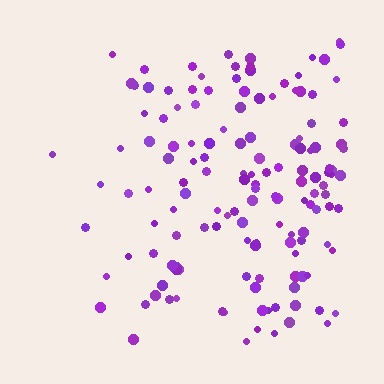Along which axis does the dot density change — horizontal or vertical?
Horizontal.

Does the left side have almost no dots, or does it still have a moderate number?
Still a moderate number, just noticeably fewer than the right.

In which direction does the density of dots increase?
From left to right, with the right side densest.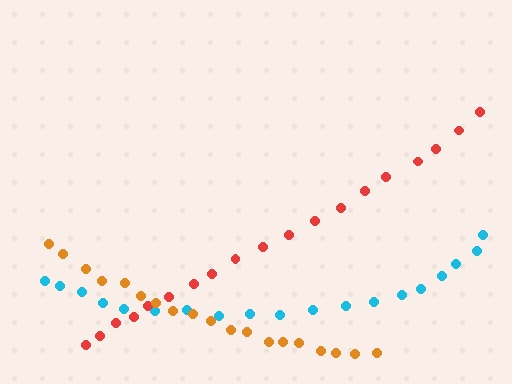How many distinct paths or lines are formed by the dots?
There are 3 distinct paths.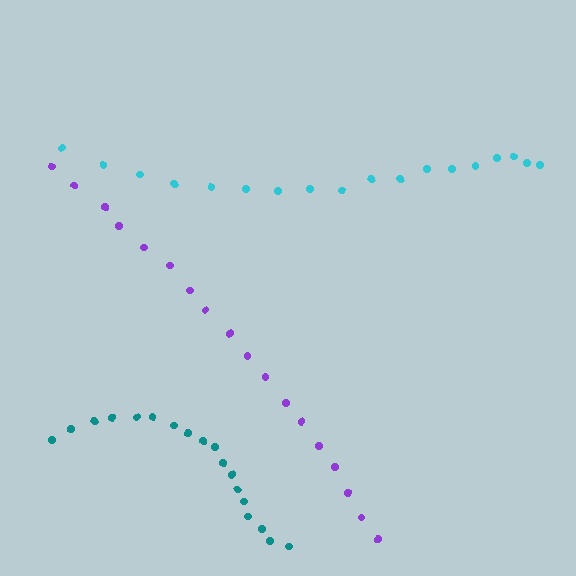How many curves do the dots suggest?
There are 3 distinct paths.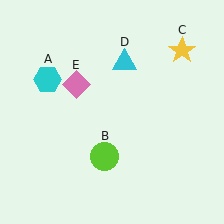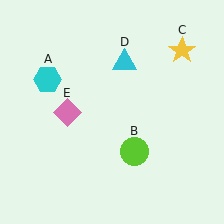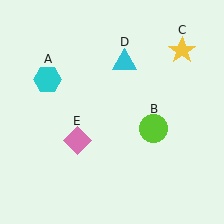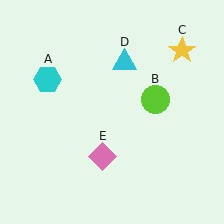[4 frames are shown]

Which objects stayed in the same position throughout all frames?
Cyan hexagon (object A) and yellow star (object C) and cyan triangle (object D) remained stationary.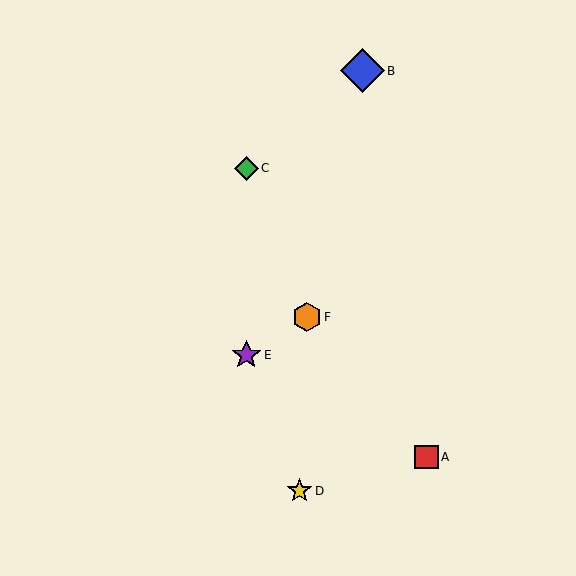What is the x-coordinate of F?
Object F is at x≈307.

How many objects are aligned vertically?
2 objects (C, E) are aligned vertically.